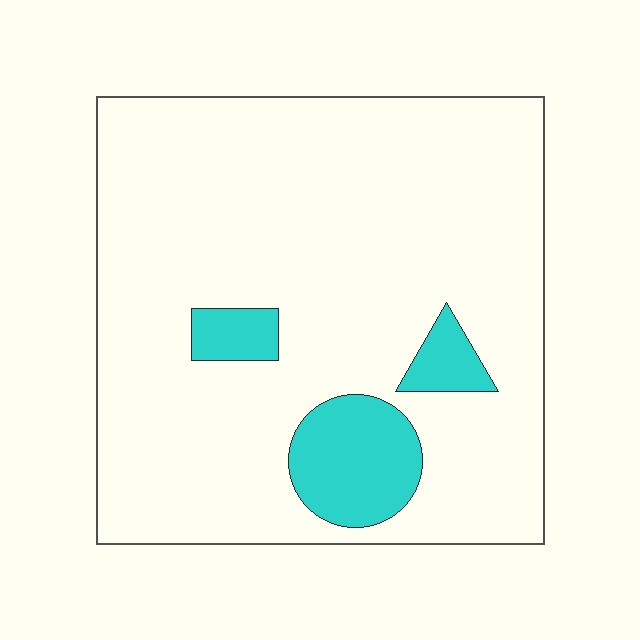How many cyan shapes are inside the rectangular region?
3.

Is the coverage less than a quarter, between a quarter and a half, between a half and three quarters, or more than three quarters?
Less than a quarter.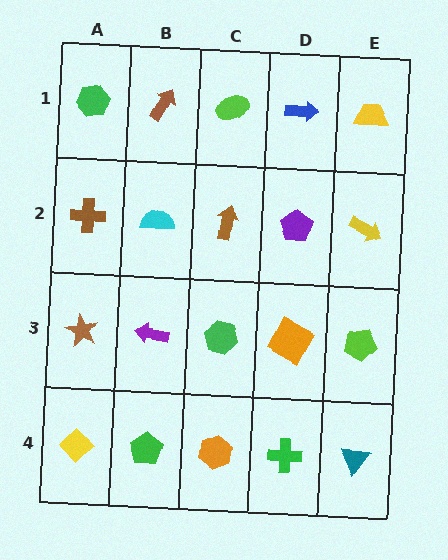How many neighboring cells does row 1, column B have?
3.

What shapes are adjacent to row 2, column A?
A green hexagon (row 1, column A), a brown star (row 3, column A), a cyan semicircle (row 2, column B).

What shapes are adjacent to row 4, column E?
A lime pentagon (row 3, column E), a green cross (row 4, column D).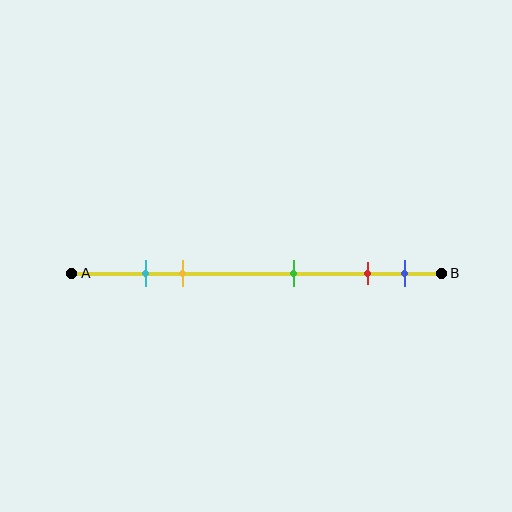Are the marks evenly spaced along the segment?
No, the marks are not evenly spaced.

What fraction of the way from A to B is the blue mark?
The blue mark is approximately 90% (0.9) of the way from A to B.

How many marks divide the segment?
There are 5 marks dividing the segment.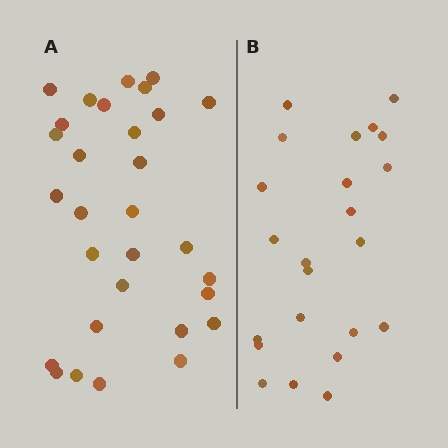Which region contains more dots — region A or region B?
Region A (the left region) has more dots.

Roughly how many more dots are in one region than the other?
Region A has roughly 8 or so more dots than region B.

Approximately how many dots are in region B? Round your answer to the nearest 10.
About 20 dots. (The exact count is 23, which rounds to 20.)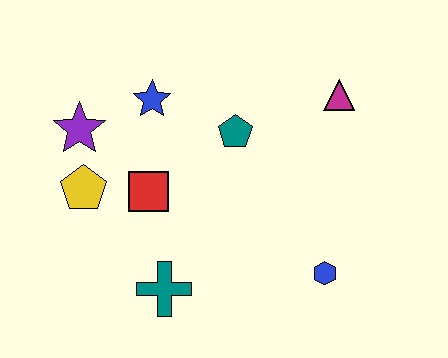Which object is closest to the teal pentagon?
The blue star is closest to the teal pentagon.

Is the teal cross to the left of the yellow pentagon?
No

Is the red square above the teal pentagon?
No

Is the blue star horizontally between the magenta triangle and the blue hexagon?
No